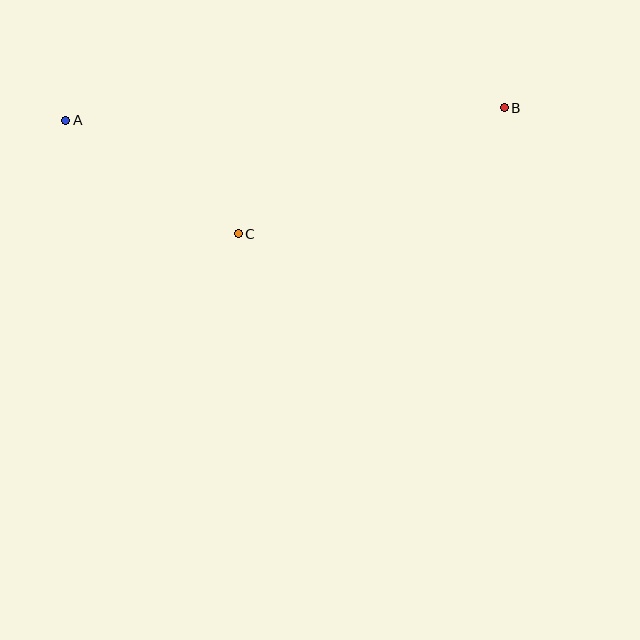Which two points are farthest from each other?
Points A and B are farthest from each other.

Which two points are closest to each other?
Points A and C are closest to each other.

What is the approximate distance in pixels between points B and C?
The distance between B and C is approximately 294 pixels.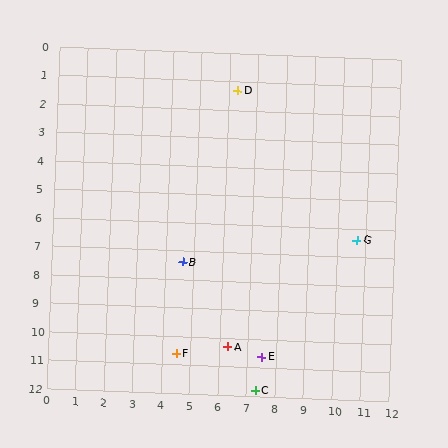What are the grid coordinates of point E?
Point E is at approximately (7.5, 10.6).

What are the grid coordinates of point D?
Point D is at approximately (6.3, 1.3).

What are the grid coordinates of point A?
Point A is at approximately (6.3, 10.3).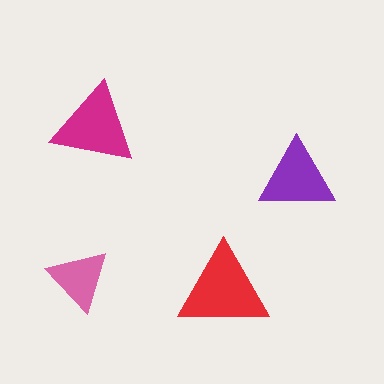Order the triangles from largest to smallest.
the red one, the magenta one, the purple one, the pink one.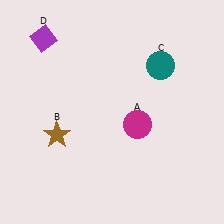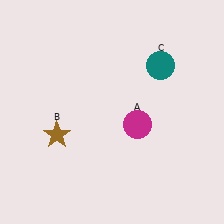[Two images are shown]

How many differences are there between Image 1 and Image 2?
There is 1 difference between the two images.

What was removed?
The purple diamond (D) was removed in Image 2.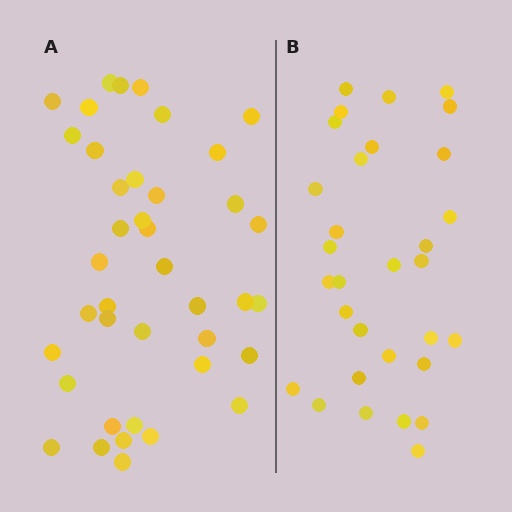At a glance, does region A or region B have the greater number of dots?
Region A (the left region) has more dots.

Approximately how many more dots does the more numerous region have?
Region A has roughly 8 or so more dots than region B.